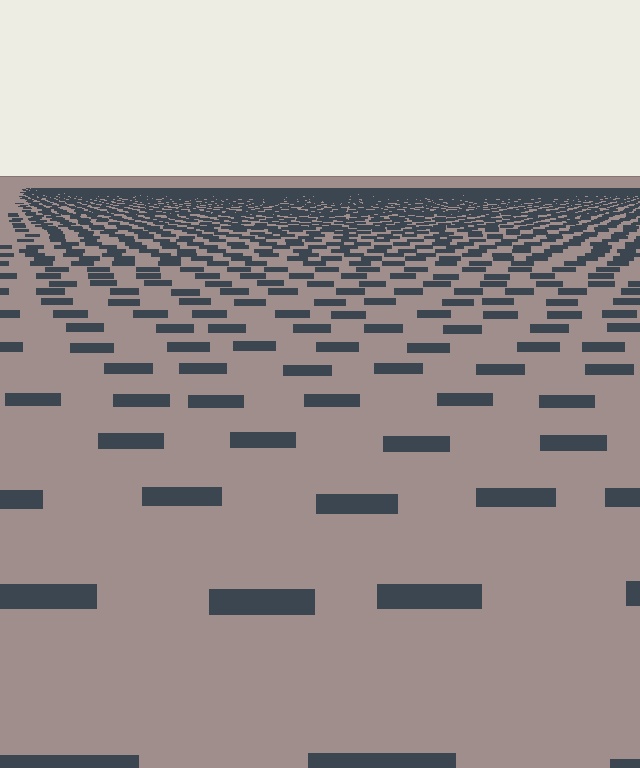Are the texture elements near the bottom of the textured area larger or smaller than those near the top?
Larger. Near the bottom, elements are closer to the viewer and appear at a bigger on-screen size.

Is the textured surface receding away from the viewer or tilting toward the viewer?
The surface is receding away from the viewer. Texture elements get smaller and denser toward the top.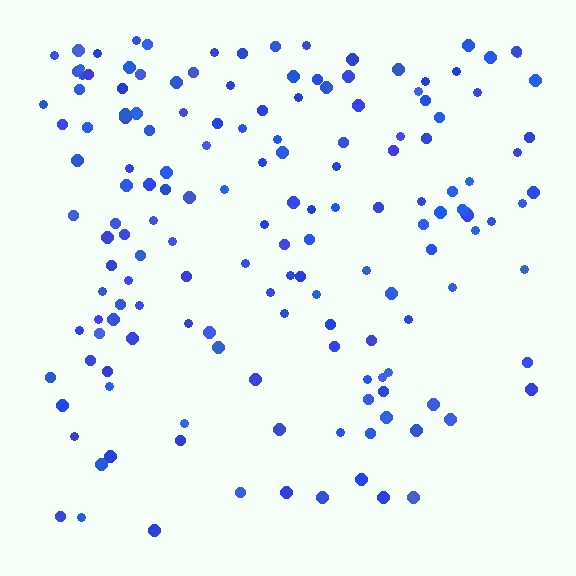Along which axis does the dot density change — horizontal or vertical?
Vertical.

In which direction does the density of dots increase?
From bottom to top, with the top side densest.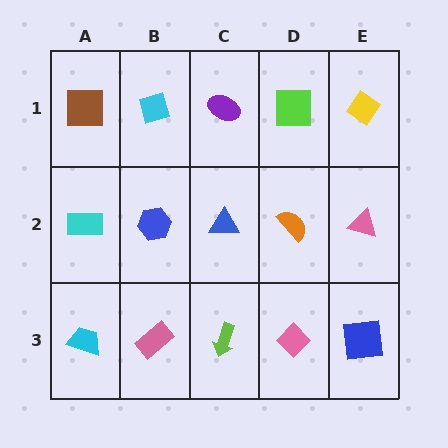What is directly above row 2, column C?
A purple ellipse.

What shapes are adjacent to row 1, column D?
An orange semicircle (row 2, column D), a purple ellipse (row 1, column C), a yellow diamond (row 1, column E).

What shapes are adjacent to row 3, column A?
A cyan rectangle (row 2, column A), a pink rectangle (row 3, column B).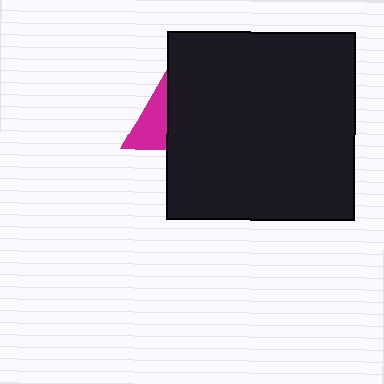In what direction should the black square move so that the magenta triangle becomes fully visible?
The black square should move right. That is the shortest direction to clear the overlap and leave the magenta triangle fully visible.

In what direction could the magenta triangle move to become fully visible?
The magenta triangle could move left. That would shift it out from behind the black square entirely.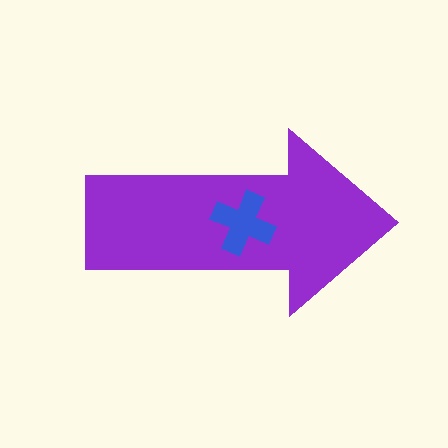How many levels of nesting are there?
2.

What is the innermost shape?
The blue cross.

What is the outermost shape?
The purple arrow.